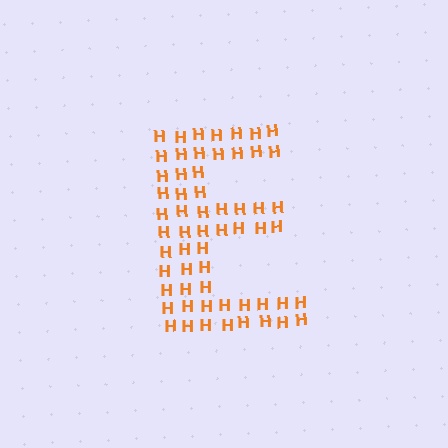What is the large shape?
The large shape is the letter E.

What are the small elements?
The small elements are letter H's.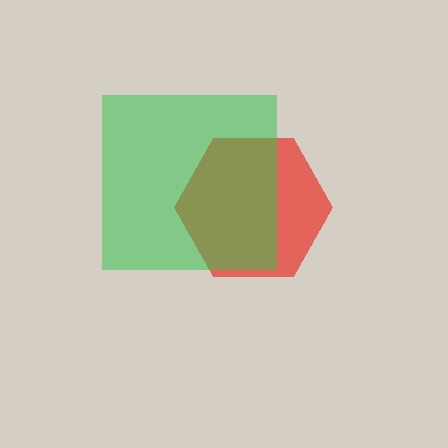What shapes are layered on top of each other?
The layered shapes are: a red hexagon, a green square.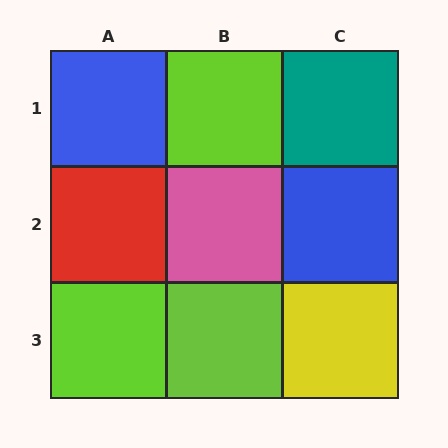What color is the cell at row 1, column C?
Teal.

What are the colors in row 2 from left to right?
Red, pink, blue.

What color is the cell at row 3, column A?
Lime.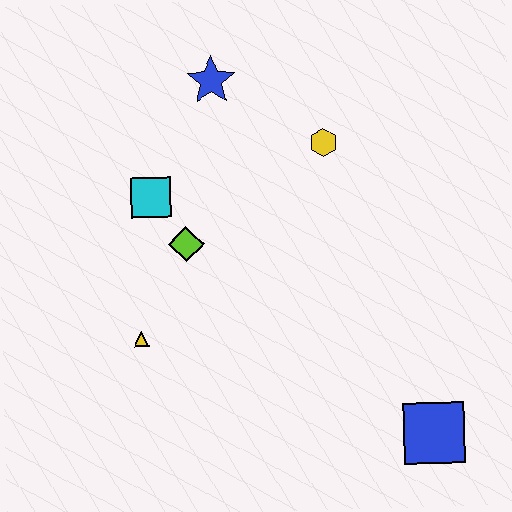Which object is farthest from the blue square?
The blue star is farthest from the blue square.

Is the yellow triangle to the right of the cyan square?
No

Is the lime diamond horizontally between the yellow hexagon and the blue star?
No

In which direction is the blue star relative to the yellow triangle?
The blue star is above the yellow triangle.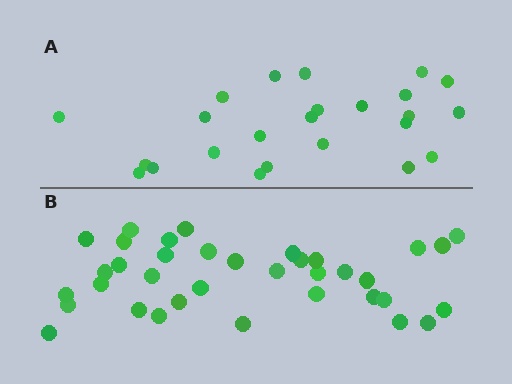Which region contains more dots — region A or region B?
Region B (the bottom region) has more dots.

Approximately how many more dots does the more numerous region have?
Region B has roughly 12 or so more dots than region A.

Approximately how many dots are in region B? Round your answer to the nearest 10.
About 40 dots. (The exact count is 36, which rounds to 40.)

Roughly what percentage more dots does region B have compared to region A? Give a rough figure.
About 50% more.